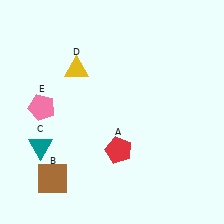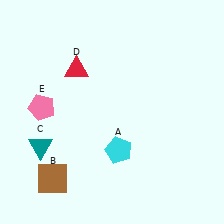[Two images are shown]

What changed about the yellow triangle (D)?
In Image 1, D is yellow. In Image 2, it changed to red.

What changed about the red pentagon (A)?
In Image 1, A is red. In Image 2, it changed to cyan.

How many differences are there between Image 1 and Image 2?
There are 2 differences between the two images.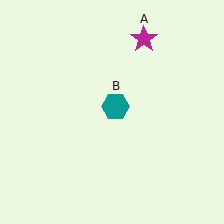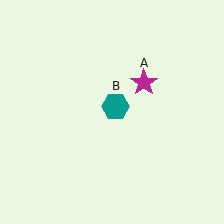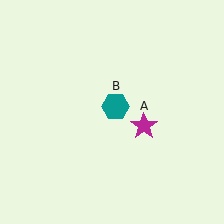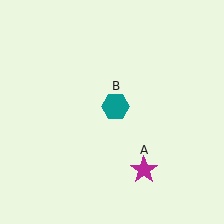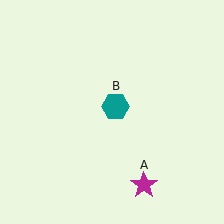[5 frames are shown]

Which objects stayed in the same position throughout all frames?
Teal hexagon (object B) remained stationary.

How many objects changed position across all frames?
1 object changed position: magenta star (object A).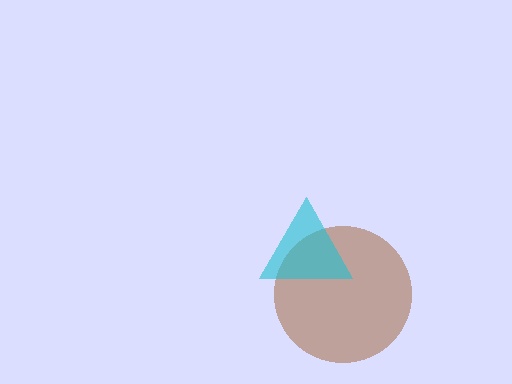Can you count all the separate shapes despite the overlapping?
Yes, there are 2 separate shapes.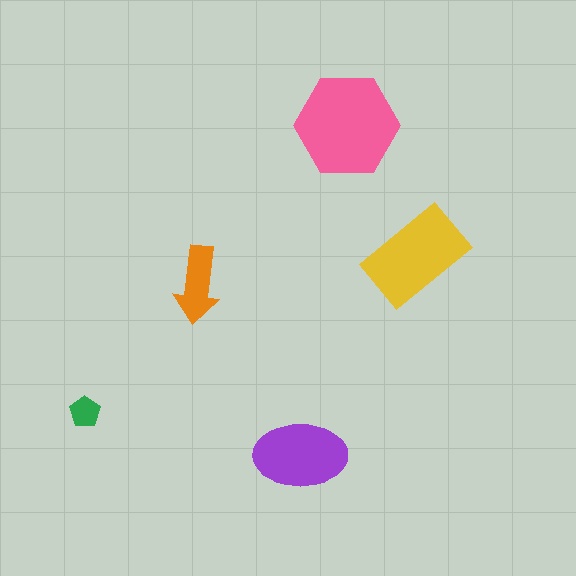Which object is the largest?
The pink hexagon.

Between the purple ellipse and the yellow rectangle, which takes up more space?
The yellow rectangle.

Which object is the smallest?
The green pentagon.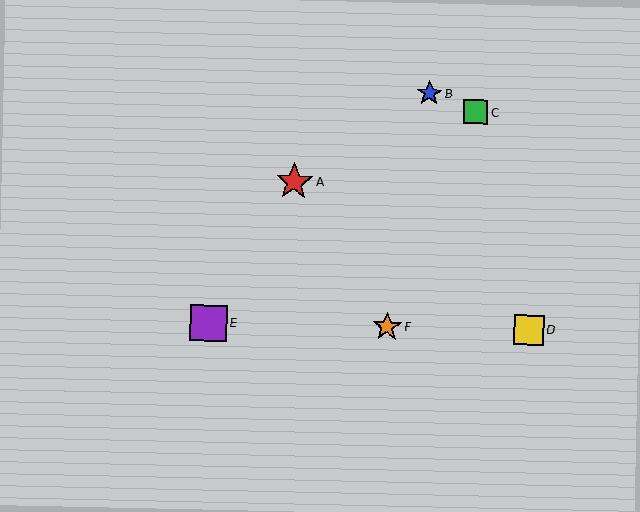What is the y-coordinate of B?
Object B is at y≈94.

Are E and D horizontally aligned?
Yes, both are at y≈323.